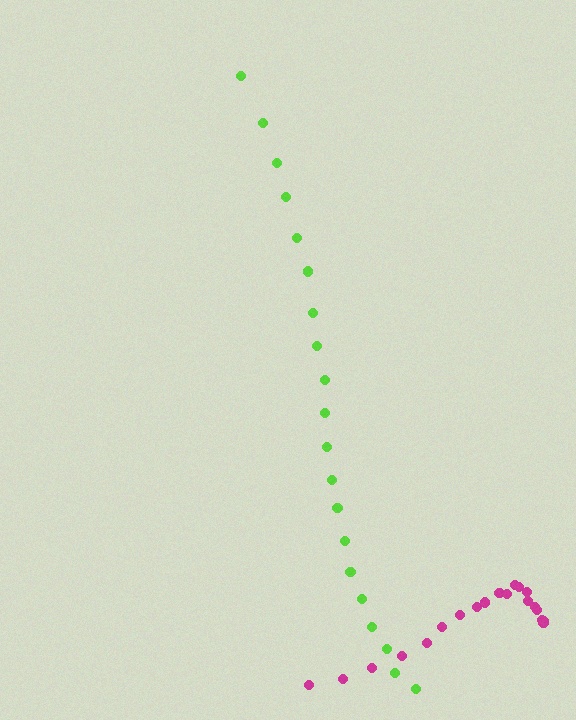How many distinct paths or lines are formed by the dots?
There are 2 distinct paths.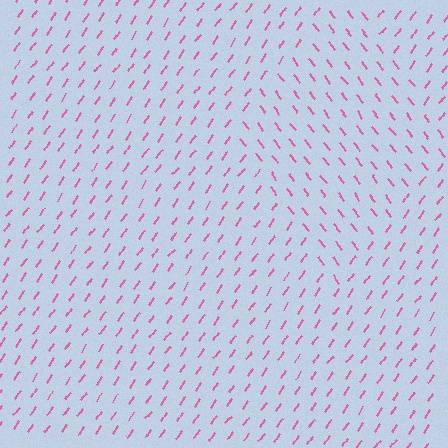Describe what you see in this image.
The image is filled with small pink line segments. A diamond region in the image has lines oriented differently from the surrounding lines, creating a visible texture boundary.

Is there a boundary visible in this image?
Yes, there is a texture boundary formed by a change in line orientation.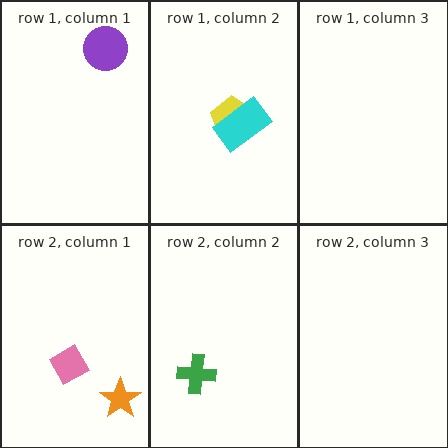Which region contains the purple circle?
The row 1, column 1 region.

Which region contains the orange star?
The row 2, column 1 region.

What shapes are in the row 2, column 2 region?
The green cross.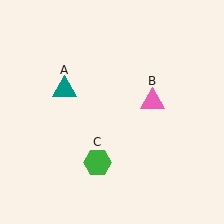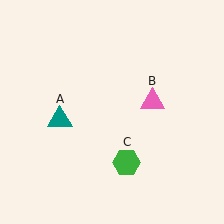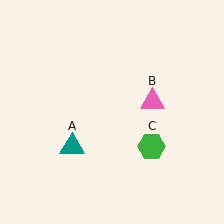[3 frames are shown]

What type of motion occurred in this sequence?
The teal triangle (object A), green hexagon (object C) rotated counterclockwise around the center of the scene.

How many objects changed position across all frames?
2 objects changed position: teal triangle (object A), green hexagon (object C).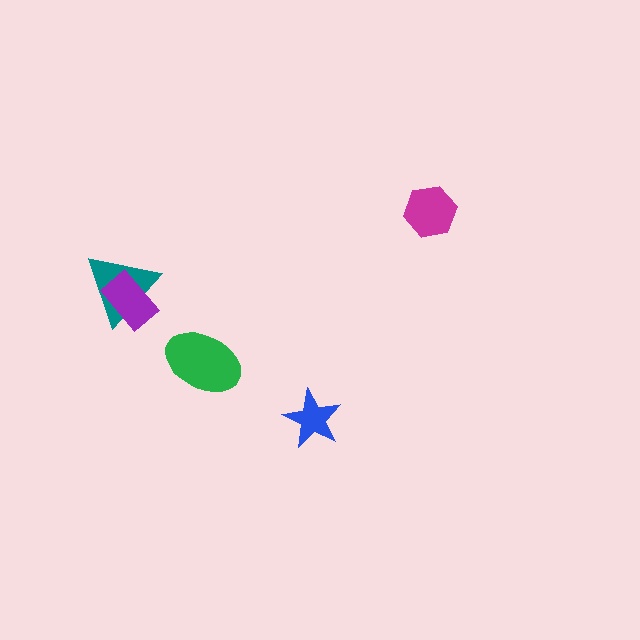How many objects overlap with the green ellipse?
0 objects overlap with the green ellipse.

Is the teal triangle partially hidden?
Yes, it is partially covered by another shape.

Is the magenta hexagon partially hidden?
No, no other shape covers it.